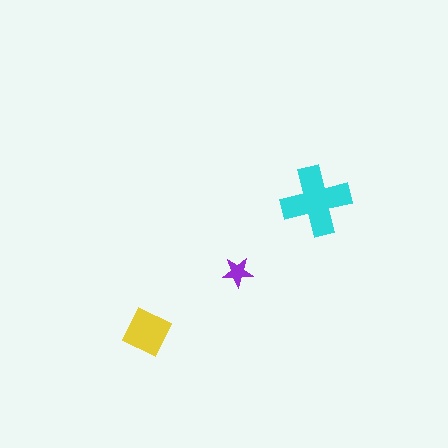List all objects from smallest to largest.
The purple star, the yellow square, the cyan cross.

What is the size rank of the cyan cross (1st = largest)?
1st.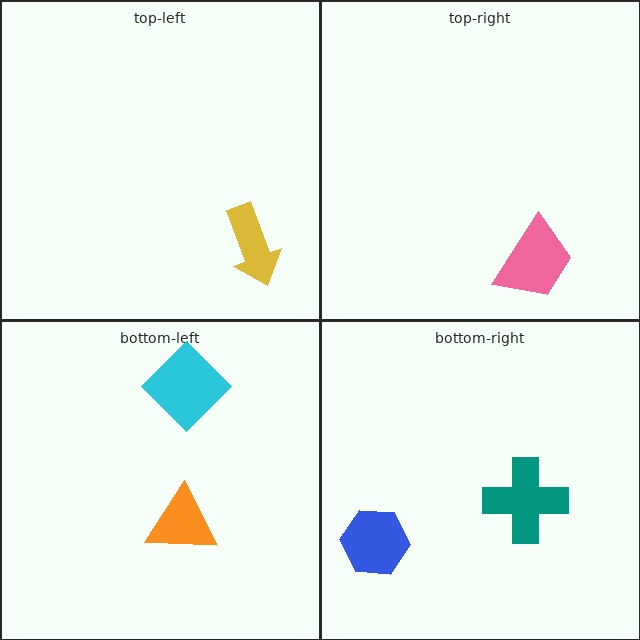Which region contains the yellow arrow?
The top-left region.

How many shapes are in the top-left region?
1.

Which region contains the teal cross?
The bottom-right region.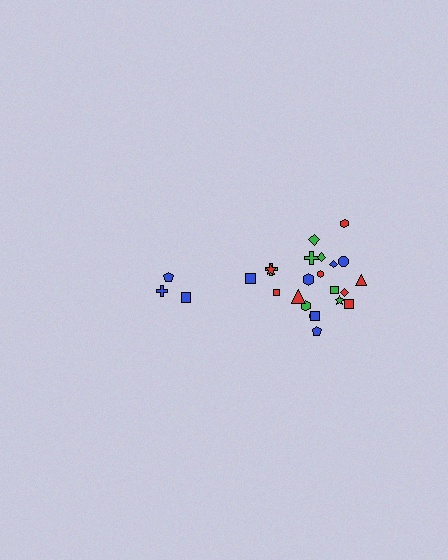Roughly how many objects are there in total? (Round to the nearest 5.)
Roughly 25 objects in total.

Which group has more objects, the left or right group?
The right group.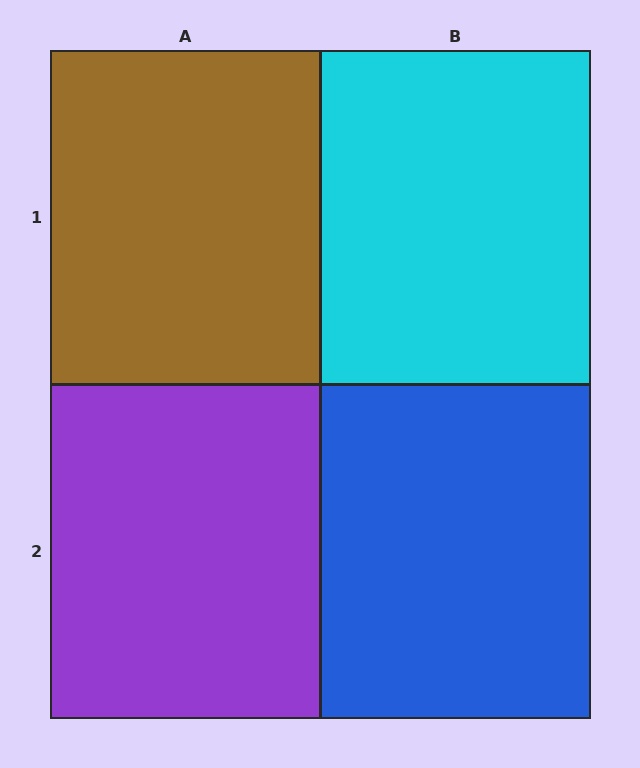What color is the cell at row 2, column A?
Purple.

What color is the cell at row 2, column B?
Blue.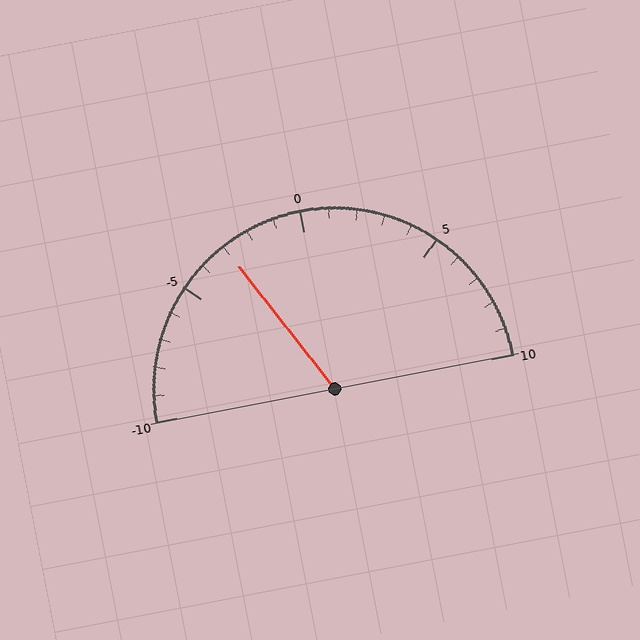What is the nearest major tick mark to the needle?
The nearest major tick mark is -5.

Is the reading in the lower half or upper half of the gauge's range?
The reading is in the lower half of the range (-10 to 10).